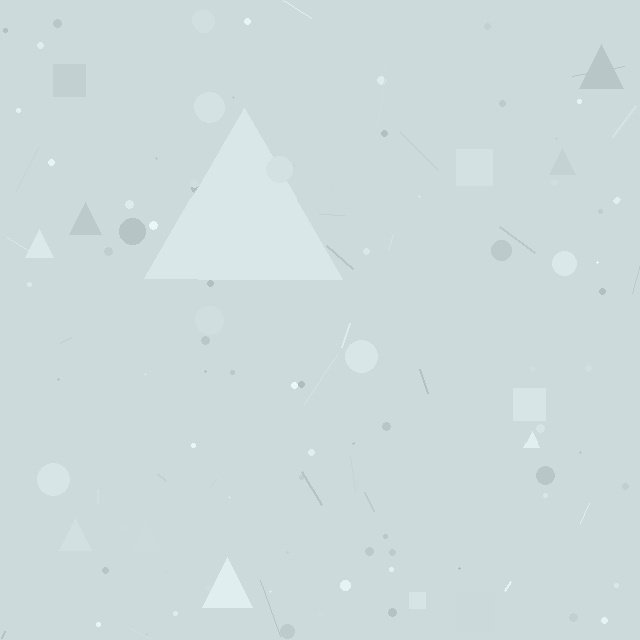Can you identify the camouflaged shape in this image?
The camouflaged shape is a triangle.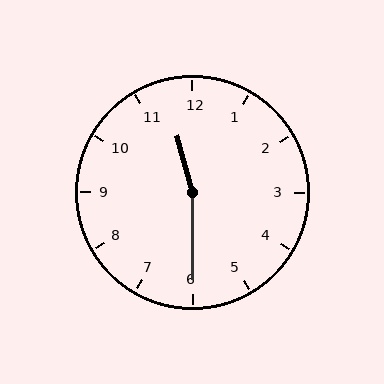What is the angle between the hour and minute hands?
Approximately 165 degrees.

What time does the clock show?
11:30.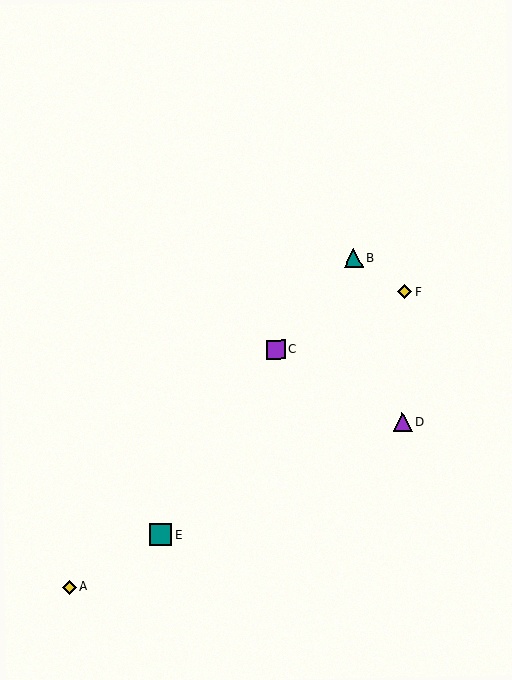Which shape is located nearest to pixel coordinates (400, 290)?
The yellow diamond (labeled F) at (405, 292) is nearest to that location.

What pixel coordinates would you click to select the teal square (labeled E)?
Click at (161, 535) to select the teal square E.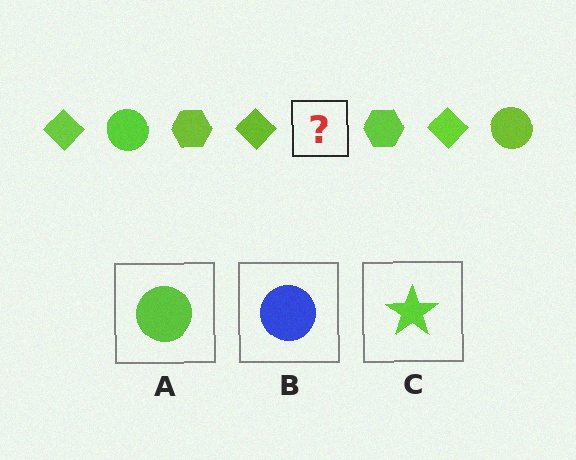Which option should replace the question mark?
Option A.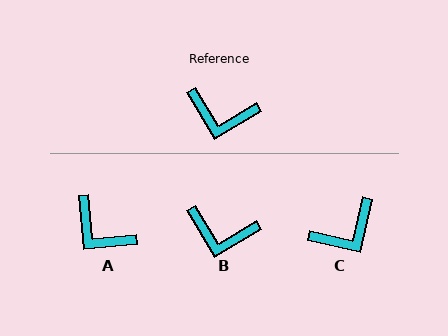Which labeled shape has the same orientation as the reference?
B.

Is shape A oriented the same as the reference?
No, it is off by about 26 degrees.